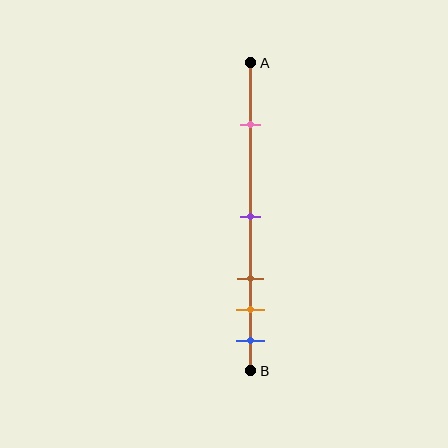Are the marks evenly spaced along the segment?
No, the marks are not evenly spaced.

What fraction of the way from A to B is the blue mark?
The blue mark is approximately 90% (0.9) of the way from A to B.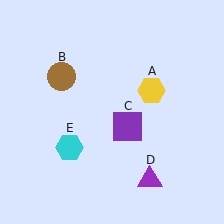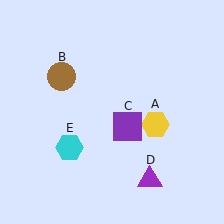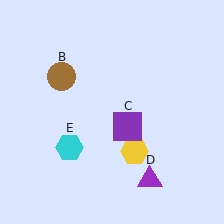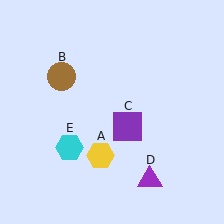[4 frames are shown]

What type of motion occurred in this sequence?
The yellow hexagon (object A) rotated clockwise around the center of the scene.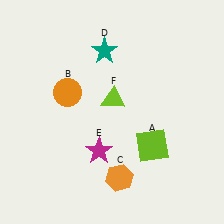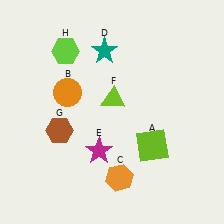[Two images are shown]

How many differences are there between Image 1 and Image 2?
There are 2 differences between the two images.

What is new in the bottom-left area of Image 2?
A brown hexagon (G) was added in the bottom-left area of Image 2.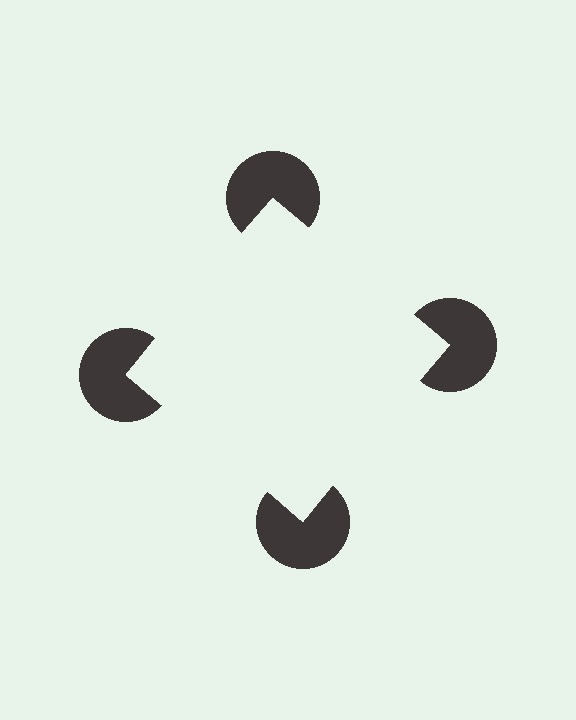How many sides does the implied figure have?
4 sides.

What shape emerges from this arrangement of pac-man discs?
An illusory square — its edges are inferred from the aligned wedge cuts in the pac-man discs, not physically drawn.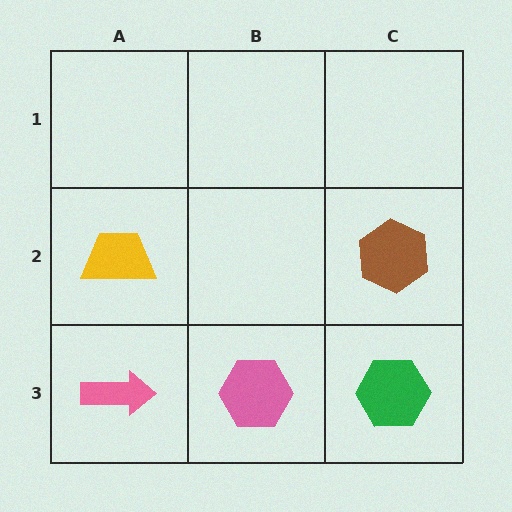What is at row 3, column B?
A pink hexagon.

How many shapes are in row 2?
2 shapes.